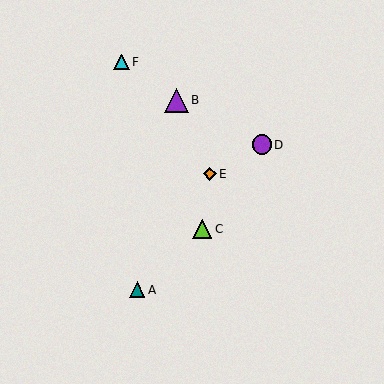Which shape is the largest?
The purple triangle (labeled B) is the largest.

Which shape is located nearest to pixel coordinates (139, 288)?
The teal triangle (labeled A) at (137, 290) is nearest to that location.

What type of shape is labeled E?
Shape E is an orange diamond.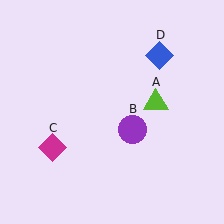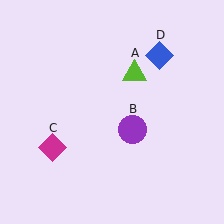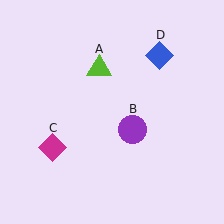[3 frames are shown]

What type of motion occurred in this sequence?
The lime triangle (object A) rotated counterclockwise around the center of the scene.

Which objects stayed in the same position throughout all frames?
Purple circle (object B) and magenta diamond (object C) and blue diamond (object D) remained stationary.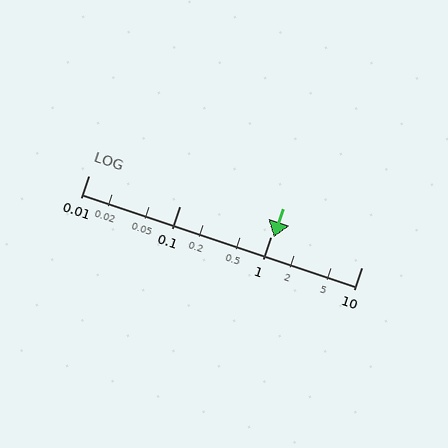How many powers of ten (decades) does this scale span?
The scale spans 3 decades, from 0.01 to 10.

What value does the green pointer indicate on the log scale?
The pointer indicates approximately 1.1.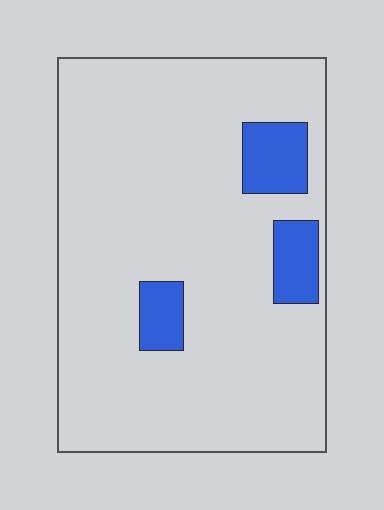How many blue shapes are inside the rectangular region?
3.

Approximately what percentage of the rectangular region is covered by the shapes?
Approximately 10%.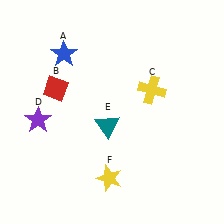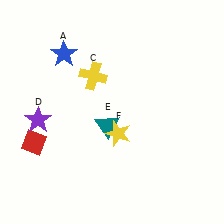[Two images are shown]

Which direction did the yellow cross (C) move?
The yellow cross (C) moved left.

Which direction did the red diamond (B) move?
The red diamond (B) moved down.